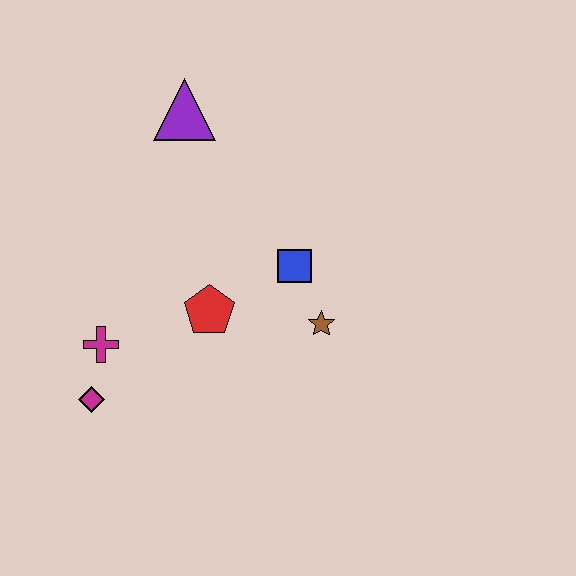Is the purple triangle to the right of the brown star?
No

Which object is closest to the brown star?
The blue square is closest to the brown star.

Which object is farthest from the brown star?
The purple triangle is farthest from the brown star.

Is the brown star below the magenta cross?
No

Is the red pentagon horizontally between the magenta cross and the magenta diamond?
No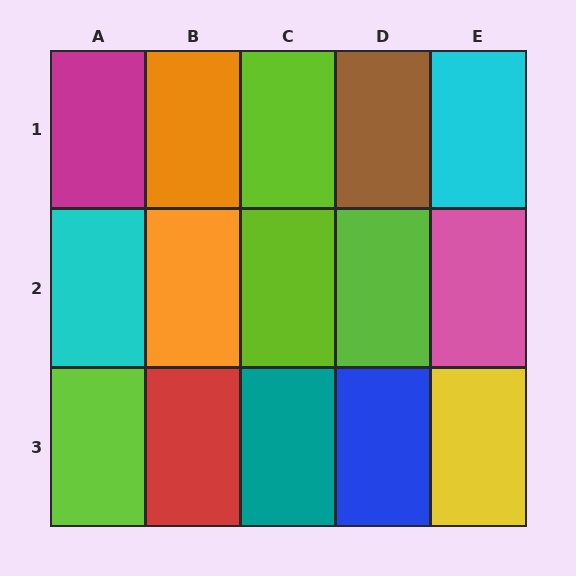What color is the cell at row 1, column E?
Cyan.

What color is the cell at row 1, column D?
Brown.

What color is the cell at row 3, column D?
Blue.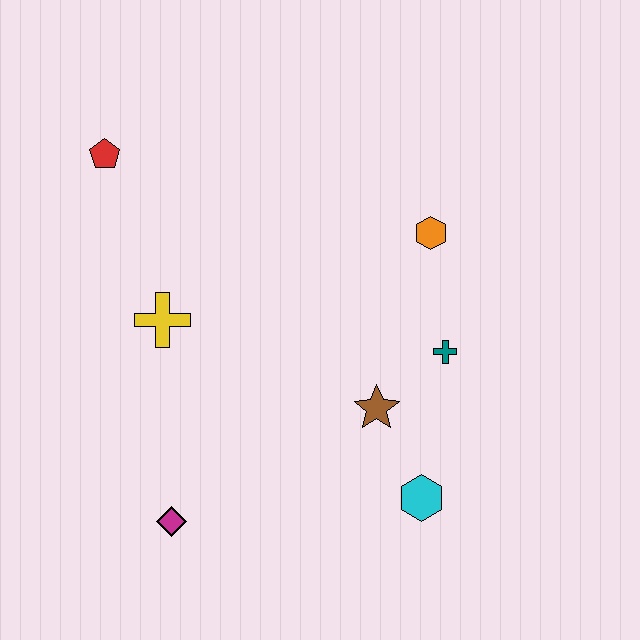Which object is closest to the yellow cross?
The red pentagon is closest to the yellow cross.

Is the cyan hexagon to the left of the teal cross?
Yes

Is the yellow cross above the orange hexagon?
No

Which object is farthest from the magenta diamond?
The orange hexagon is farthest from the magenta diamond.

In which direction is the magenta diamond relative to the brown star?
The magenta diamond is to the left of the brown star.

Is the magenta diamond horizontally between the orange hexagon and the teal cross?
No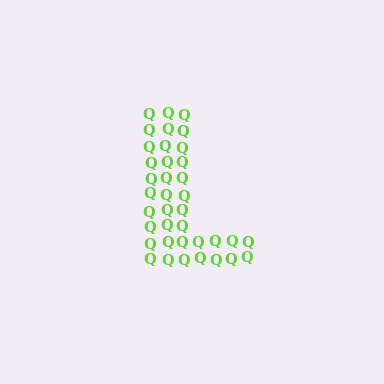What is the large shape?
The large shape is the letter L.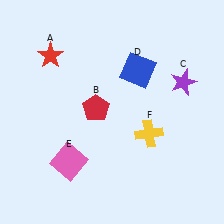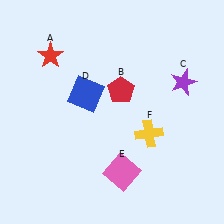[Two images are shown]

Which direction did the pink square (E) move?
The pink square (E) moved right.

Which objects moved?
The objects that moved are: the red pentagon (B), the blue square (D), the pink square (E).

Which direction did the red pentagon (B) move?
The red pentagon (B) moved right.